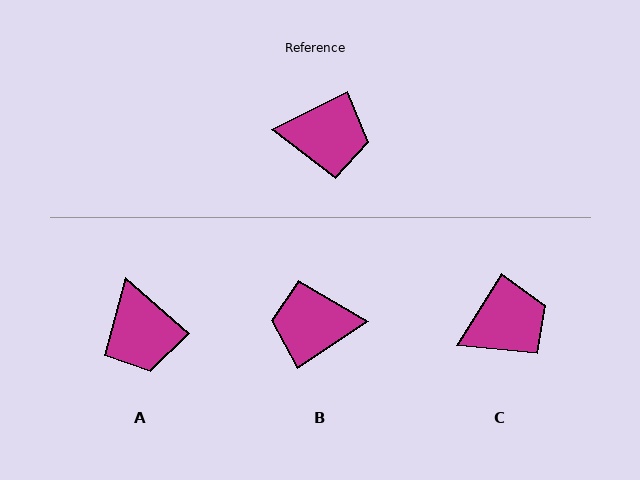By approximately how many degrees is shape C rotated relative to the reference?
Approximately 32 degrees counter-clockwise.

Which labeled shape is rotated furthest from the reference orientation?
B, about 173 degrees away.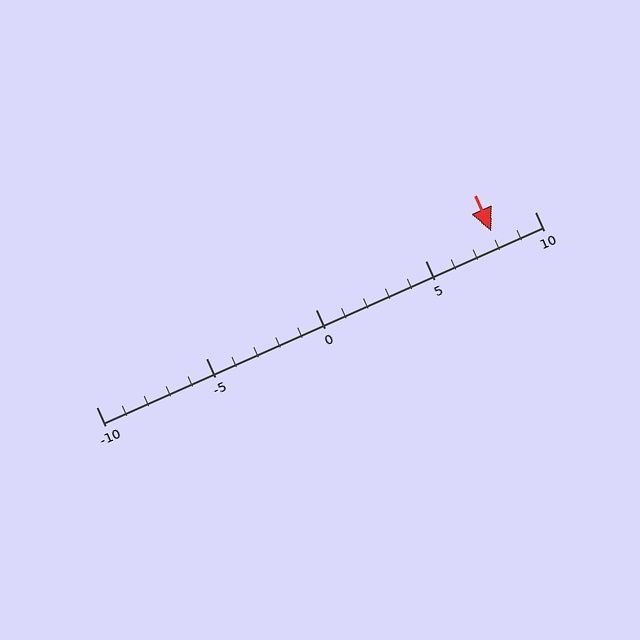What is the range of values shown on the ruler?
The ruler shows values from -10 to 10.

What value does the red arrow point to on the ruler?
The red arrow points to approximately 8.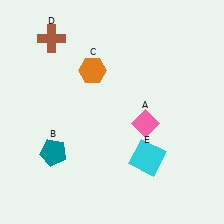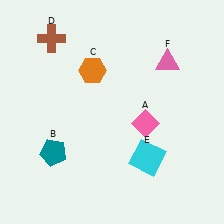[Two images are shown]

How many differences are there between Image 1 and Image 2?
There is 1 difference between the two images.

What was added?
A pink triangle (F) was added in Image 2.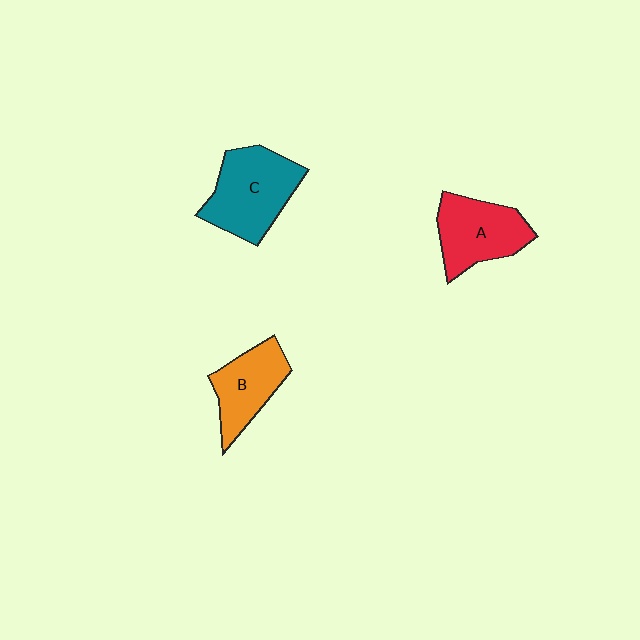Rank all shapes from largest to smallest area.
From largest to smallest: C (teal), A (red), B (orange).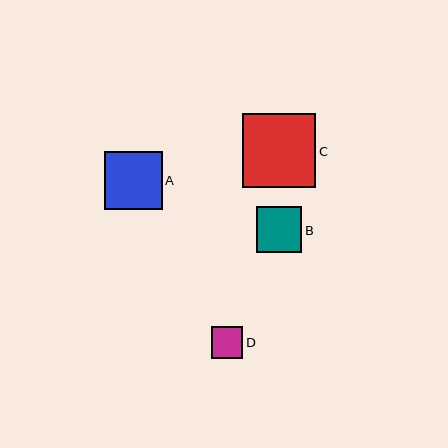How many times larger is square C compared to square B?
Square C is approximately 1.6 times the size of square B.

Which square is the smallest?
Square D is the smallest with a size of approximately 31 pixels.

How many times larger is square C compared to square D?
Square C is approximately 2.3 times the size of square D.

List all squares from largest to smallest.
From largest to smallest: C, A, B, D.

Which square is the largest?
Square C is the largest with a size of approximately 74 pixels.